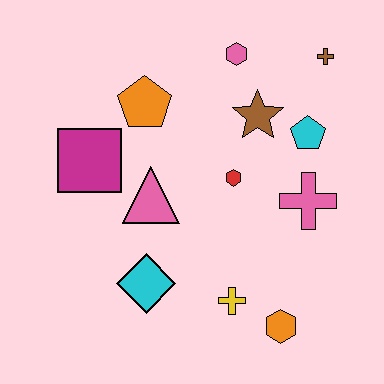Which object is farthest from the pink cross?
The magenta square is farthest from the pink cross.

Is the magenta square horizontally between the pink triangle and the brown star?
No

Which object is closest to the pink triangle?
The magenta square is closest to the pink triangle.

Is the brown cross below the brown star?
No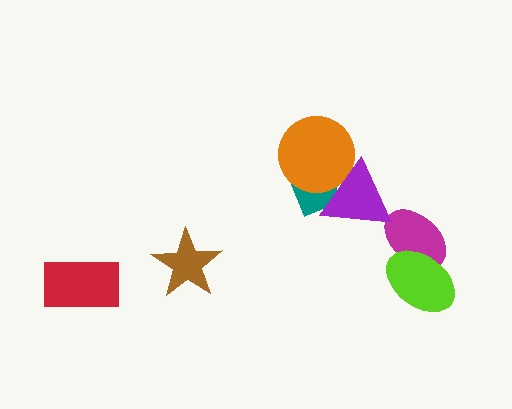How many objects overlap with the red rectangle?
0 objects overlap with the red rectangle.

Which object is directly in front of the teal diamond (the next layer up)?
The orange circle is directly in front of the teal diamond.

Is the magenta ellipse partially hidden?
Yes, it is partially covered by another shape.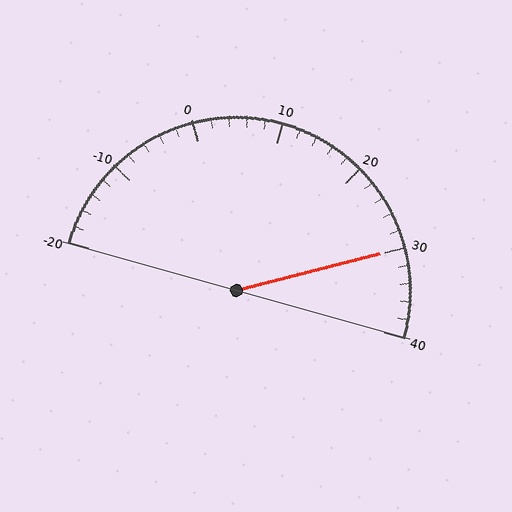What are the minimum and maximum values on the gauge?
The gauge ranges from -20 to 40.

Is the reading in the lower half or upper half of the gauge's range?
The reading is in the upper half of the range (-20 to 40).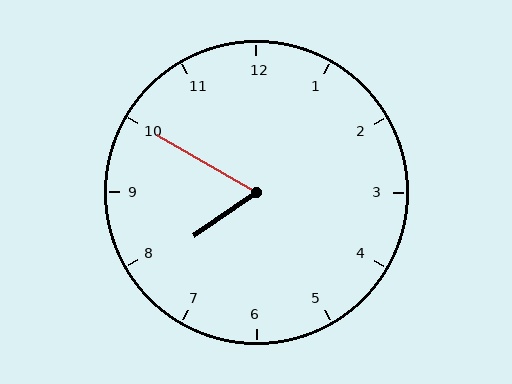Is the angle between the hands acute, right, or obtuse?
It is acute.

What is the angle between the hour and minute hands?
Approximately 65 degrees.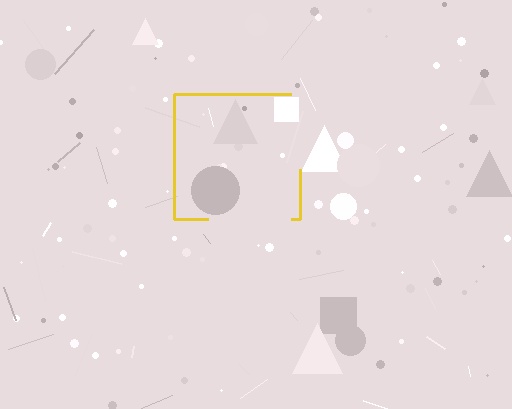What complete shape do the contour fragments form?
The contour fragments form a square.